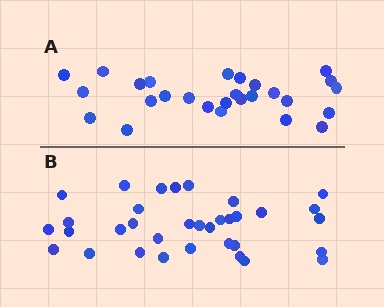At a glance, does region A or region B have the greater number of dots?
Region B (the bottom region) has more dots.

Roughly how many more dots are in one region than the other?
Region B has roughly 8 or so more dots than region A.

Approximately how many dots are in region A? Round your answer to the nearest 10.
About 30 dots. (The exact count is 27, which rounds to 30.)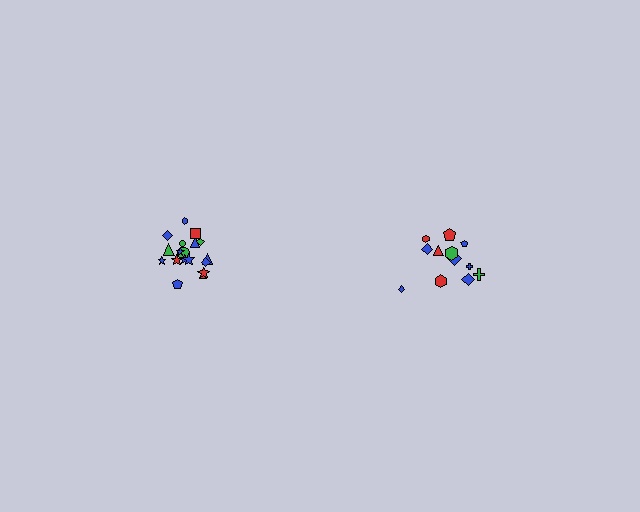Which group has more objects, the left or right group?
The left group.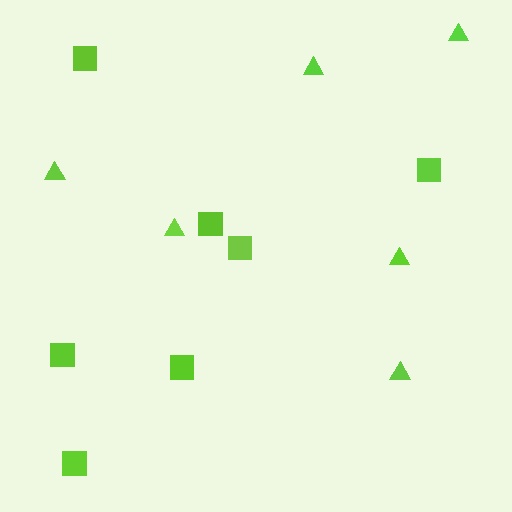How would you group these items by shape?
There are 2 groups: one group of squares (7) and one group of triangles (6).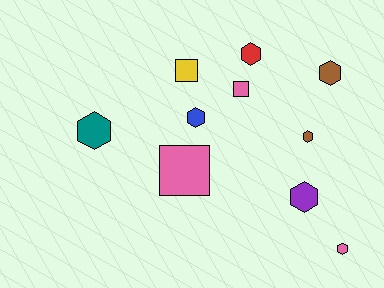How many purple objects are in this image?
There is 1 purple object.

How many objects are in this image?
There are 10 objects.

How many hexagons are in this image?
There are 7 hexagons.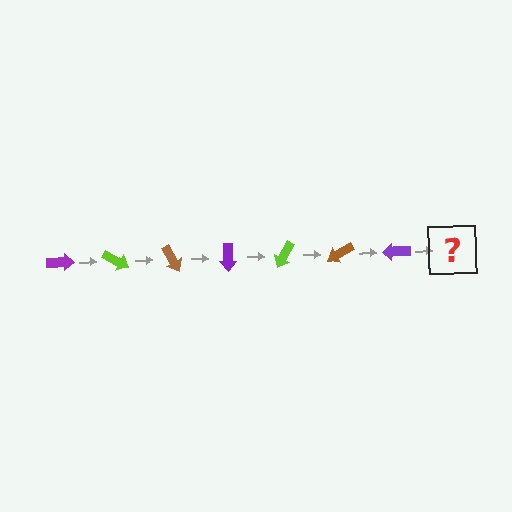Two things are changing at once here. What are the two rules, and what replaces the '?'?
The two rules are that it rotates 30 degrees each step and the color cycles through purple, lime, and brown. The '?' should be a lime arrow, rotated 210 degrees from the start.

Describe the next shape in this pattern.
It should be a lime arrow, rotated 210 degrees from the start.